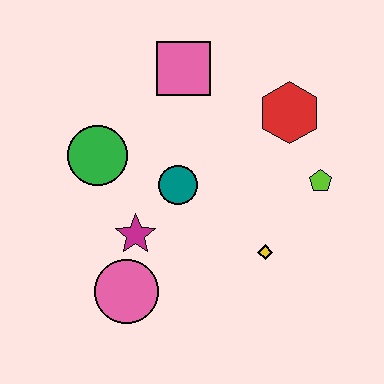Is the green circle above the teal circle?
Yes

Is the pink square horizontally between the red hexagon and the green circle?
Yes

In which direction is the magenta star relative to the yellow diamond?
The magenta star is to the left of the yellow diamond.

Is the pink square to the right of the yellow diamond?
No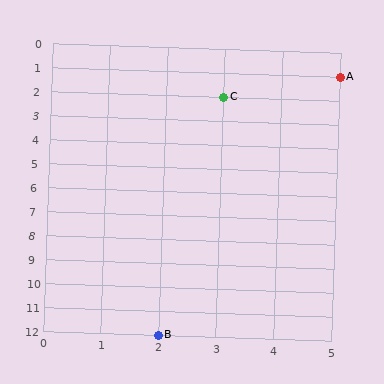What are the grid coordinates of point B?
Point B is at grid coordinates (2, 12).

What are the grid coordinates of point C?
Point C is at grid coordinates (3, 2).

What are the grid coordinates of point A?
Point A is at grid coordinates (5, 1).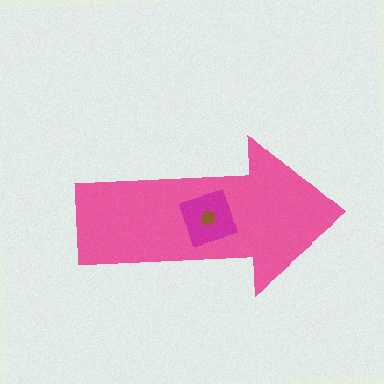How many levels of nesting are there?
3.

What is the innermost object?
The brown pentagon.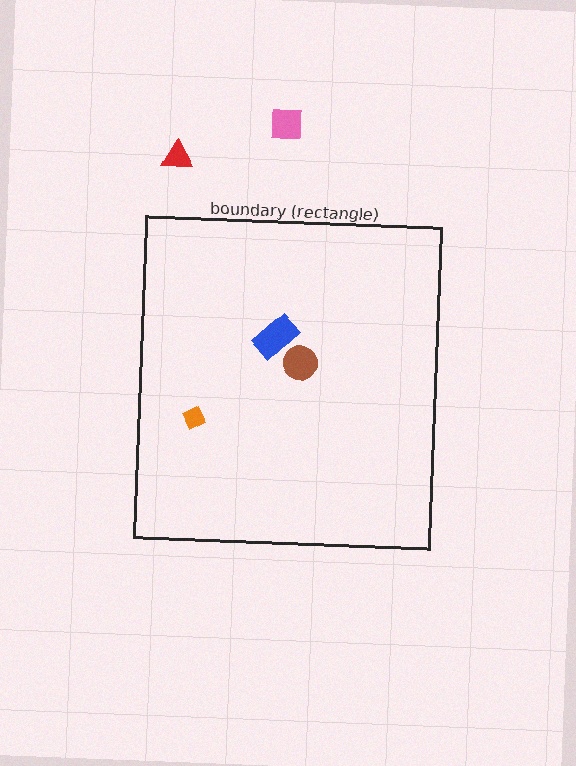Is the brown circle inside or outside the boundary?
Inside.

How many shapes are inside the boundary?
3 inside, 2 outside.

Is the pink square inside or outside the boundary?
Outside.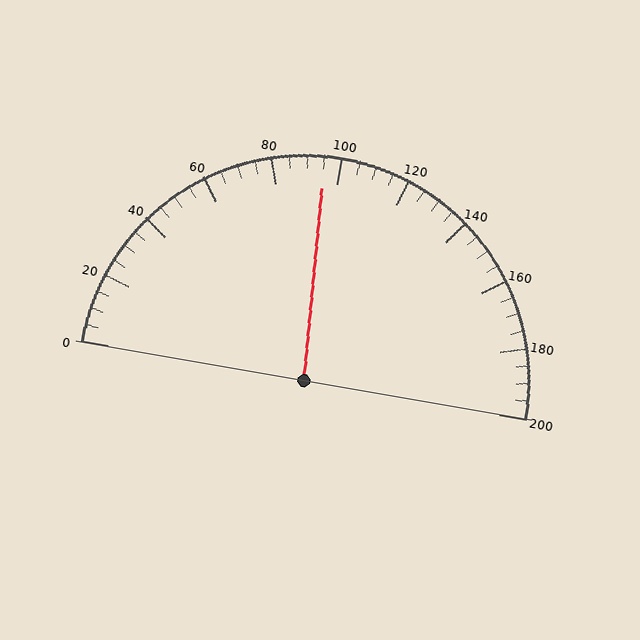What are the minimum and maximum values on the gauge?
The gauge ranges from 0 to 200.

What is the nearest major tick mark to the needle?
The nearest major tick mark is 100.